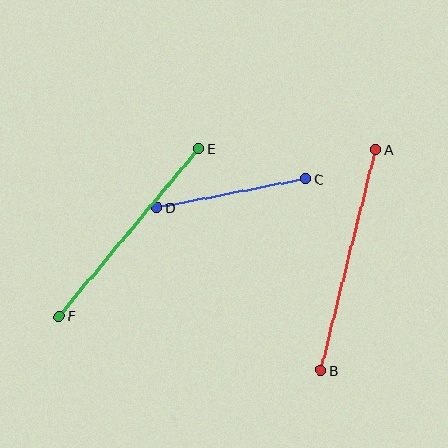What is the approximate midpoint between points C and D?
The midpoint is at approximately (232, 193) pixels.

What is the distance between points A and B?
The distance is approximately 227 pixels.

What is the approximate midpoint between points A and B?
The midpoint is at approximately (348, 260) pixels.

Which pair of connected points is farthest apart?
Points A and B are farthest apart.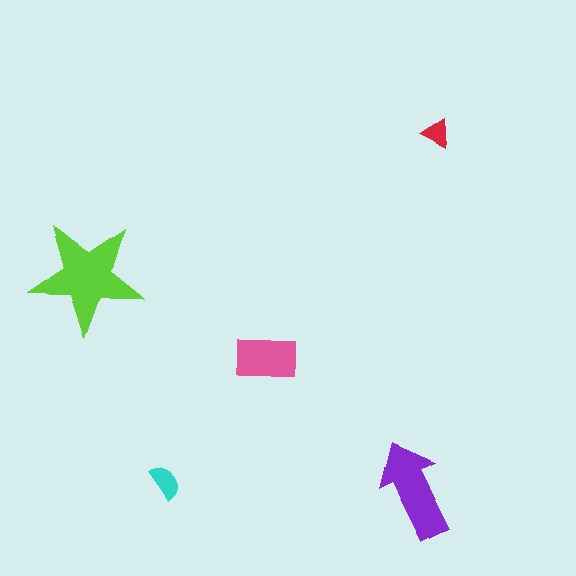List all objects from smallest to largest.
The red triangle, the cyan semicircle, the pink rectangle, the purple arrow, the lime star.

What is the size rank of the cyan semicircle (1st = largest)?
4th.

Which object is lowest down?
The purple arrow is bottommost.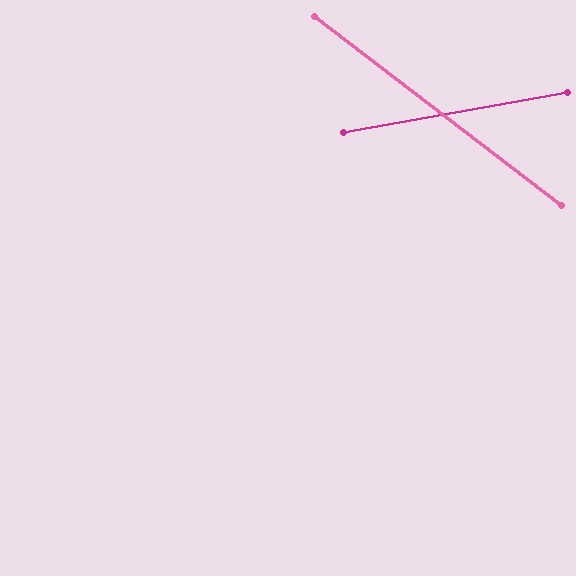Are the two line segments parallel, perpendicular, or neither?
Neither parallel nor perpendicular — they differ by about 48°.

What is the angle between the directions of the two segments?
Approximately 48 degrees.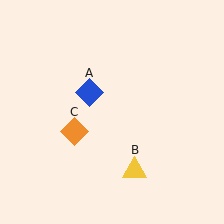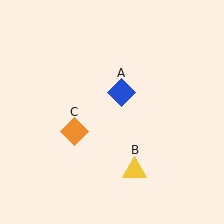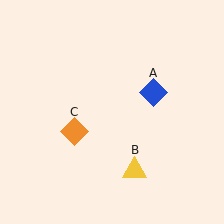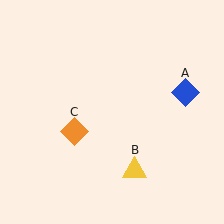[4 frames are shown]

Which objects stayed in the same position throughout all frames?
Yellow triangle (object B) and orange diamond (object C) remained stationary.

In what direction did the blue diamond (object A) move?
The blue diamond (object A) moved right.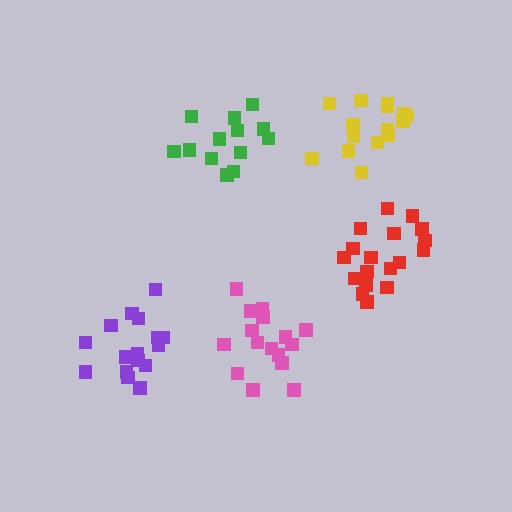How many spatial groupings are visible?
There are 5 spatial groupings.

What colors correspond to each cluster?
The clusters are colored: pink, green, red, purple, yellow.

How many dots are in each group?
Group 1: 16 dots, Group 2: 13 dots, Group 3: 18 dots, Group 4: 17 dots, Group 5: 15 dots (79 total).